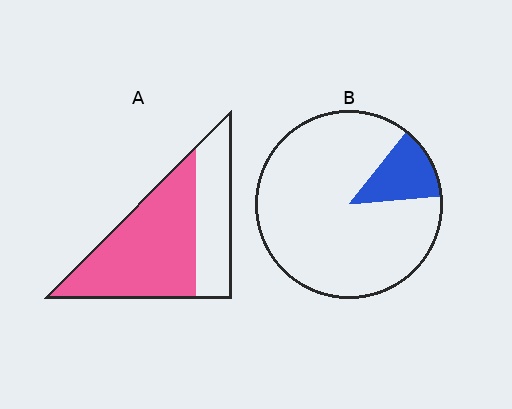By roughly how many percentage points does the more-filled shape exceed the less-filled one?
By roughly 50 percentage points (A over B).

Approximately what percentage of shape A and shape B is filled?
A is approximately 65% and B is approximately 15%.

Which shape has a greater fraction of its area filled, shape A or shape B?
Shape A.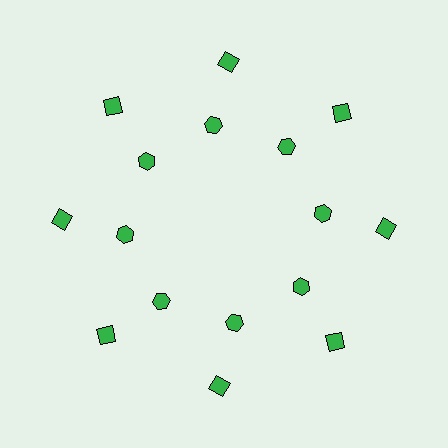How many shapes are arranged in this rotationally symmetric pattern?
There are 16 shapes, arranged in 8 groups of 2.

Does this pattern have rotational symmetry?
Yes, this pattern has 8-fold rotational symmetry. It looks the same after rotating 45 degrees around the center.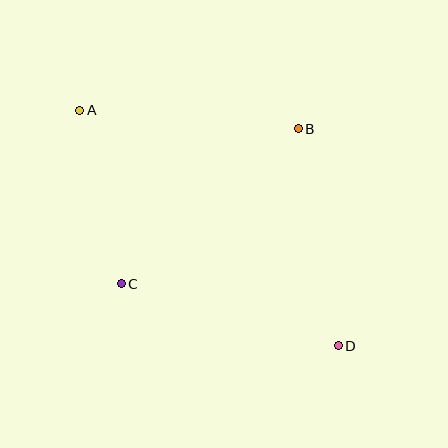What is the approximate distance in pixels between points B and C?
The distance between B and C is approximately 235 pixels.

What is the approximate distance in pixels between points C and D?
The distance between C and D is approximately 226 pixels.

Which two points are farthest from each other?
Points A and D are farthest from each other.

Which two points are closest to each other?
Points A and C are closest to each other.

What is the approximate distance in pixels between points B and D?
The distance between B and D is approximately 221 pixels.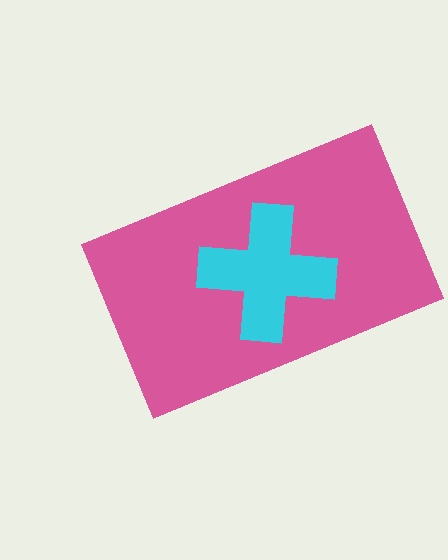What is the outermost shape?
The pink rectangle.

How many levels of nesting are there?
2.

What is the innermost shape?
The cyan cross.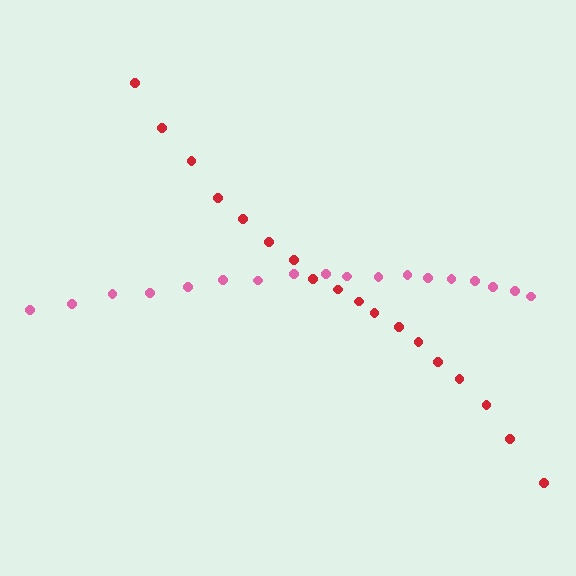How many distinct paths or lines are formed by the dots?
There are 2 distinct paths.